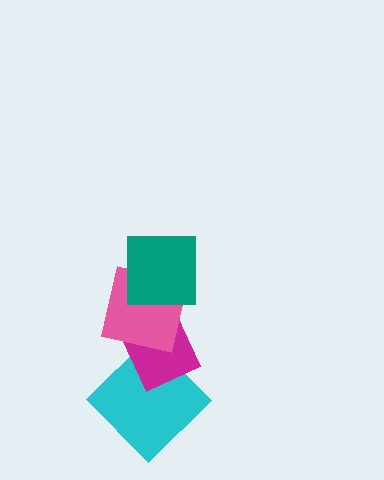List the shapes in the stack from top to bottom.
From top to bottom: the teal square, the pink square, the magenta diamond, the cyan diamond.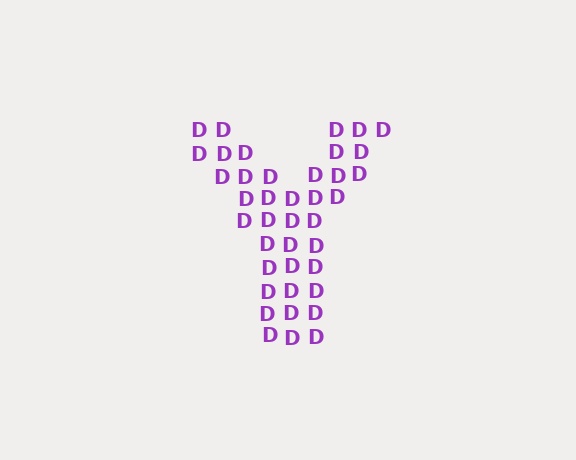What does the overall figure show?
The overall figure shows the letter Y.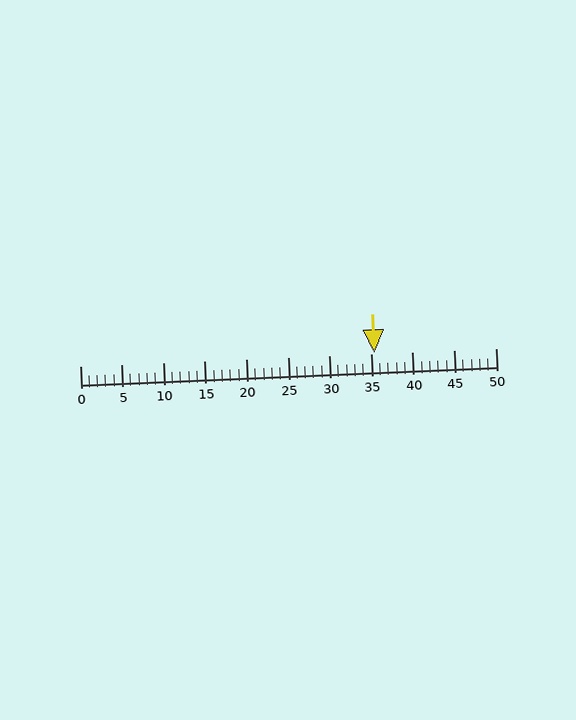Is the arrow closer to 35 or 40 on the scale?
The arrow is closer to 35.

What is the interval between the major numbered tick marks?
The major tick marks are spaced 5 units apart.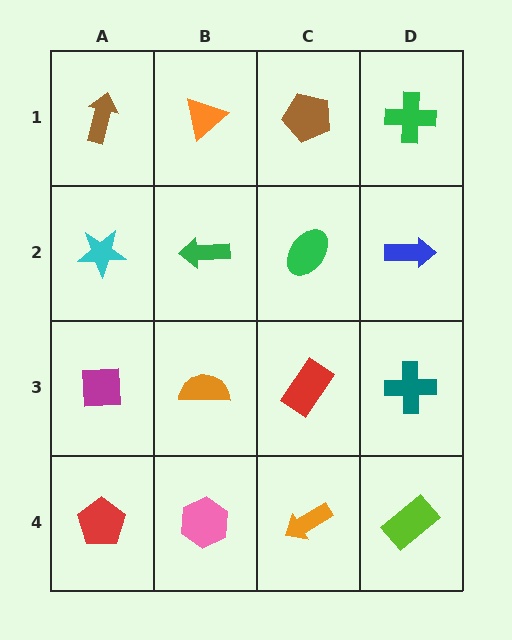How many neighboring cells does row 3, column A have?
3.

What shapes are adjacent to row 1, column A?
A cyan star (row 2, column A), an orange triangle (row 1, column B).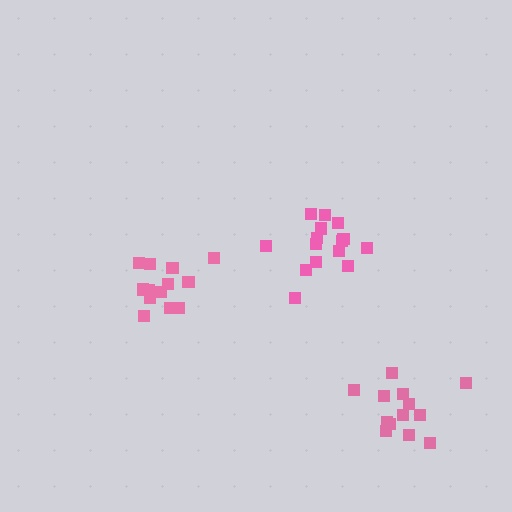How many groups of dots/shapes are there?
There are 3 groups.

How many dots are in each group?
Group 1: 13 dots, Group 2: 13 dots, Group 3: 16 dots (42 total).